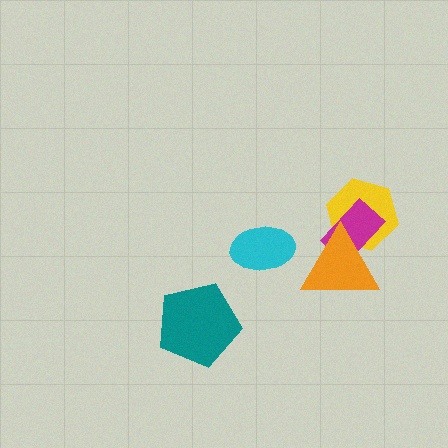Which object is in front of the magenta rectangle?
The orange triangle is in front of the magenta rectangle.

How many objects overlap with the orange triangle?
2 objects overlap with the orange triangle.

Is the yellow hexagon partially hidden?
Yes, it is partially covered by another shape.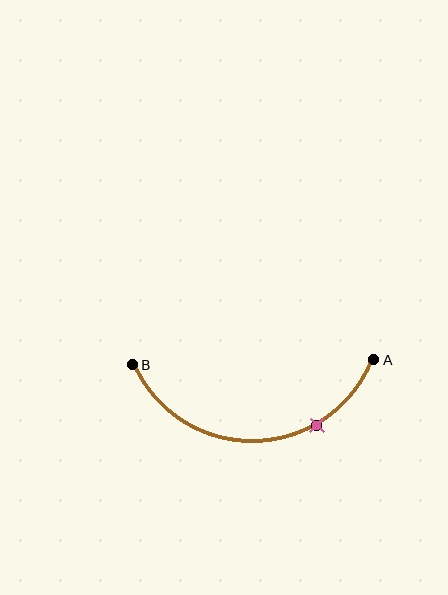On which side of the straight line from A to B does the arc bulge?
The arc bulges below the straight line connecting A and B.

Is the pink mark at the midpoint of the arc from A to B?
No. The pink mark lies on the arc but is closer to endpoint A. The arc midpoint would be at the point on the curve equidistant along the arc from both A and B.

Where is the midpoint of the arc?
The arc midpoint is the point on the curve farthest from the straight line joining A and B. It sits below that line.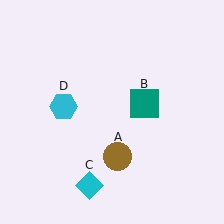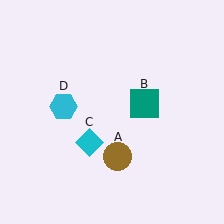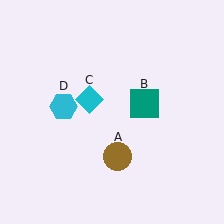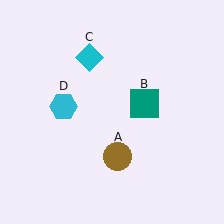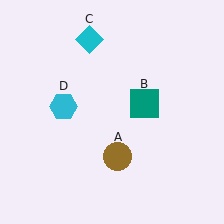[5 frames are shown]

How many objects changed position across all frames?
1 object changed position: cyan diamond (object C).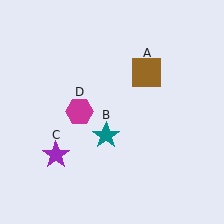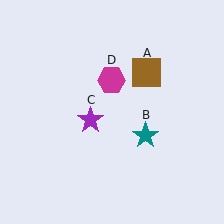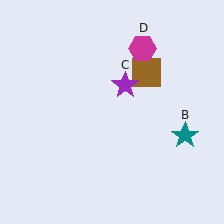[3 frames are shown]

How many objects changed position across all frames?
3 objects changed position: teal star (object B), purple star (object C), magenta hexagon (object D).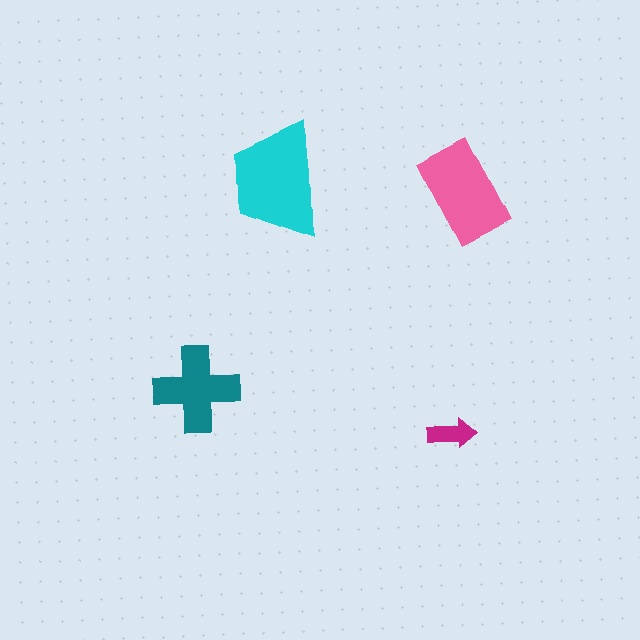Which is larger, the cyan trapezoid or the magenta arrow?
The cyan trapezoid.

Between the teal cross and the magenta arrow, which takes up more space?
The teal cross.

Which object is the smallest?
The magenta arrow.